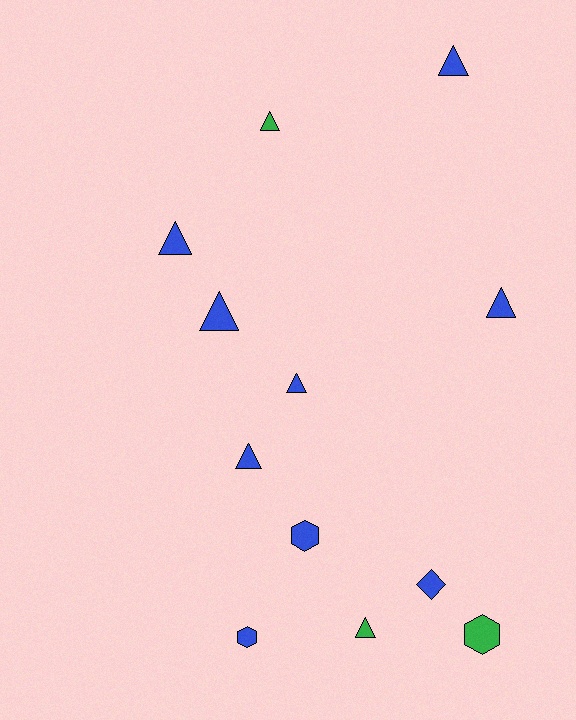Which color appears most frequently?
Blue, with 9 objects.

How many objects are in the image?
There are 12 objects.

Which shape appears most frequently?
Triangle, with 8 objects.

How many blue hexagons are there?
There are 2 blue hexagons.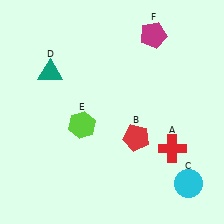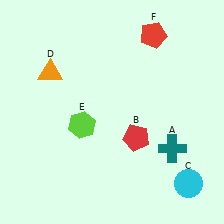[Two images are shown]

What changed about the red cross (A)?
In Image 1, A is red. In Image 2, it changed to teal.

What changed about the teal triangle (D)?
In Image 1, D is teal. In Image 2, it changed to orange.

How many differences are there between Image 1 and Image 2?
There are 3 differences between the two images.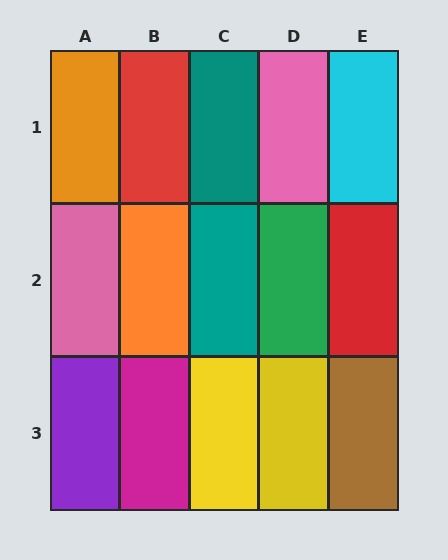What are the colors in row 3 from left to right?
Purple, magenta, yellow, yellow, brown.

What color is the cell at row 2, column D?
Green.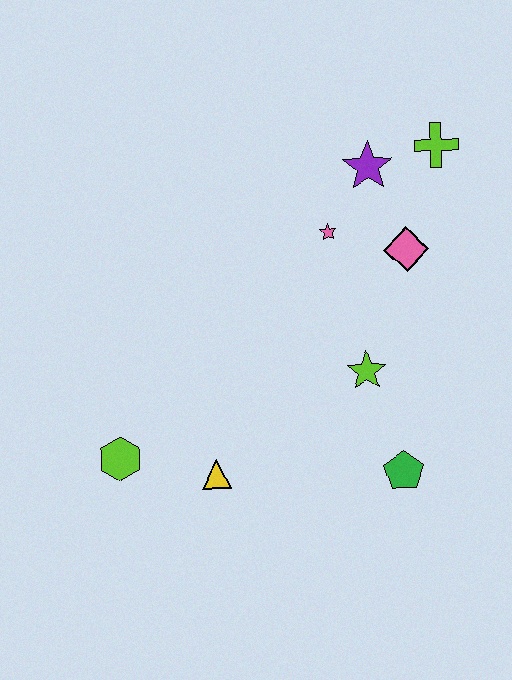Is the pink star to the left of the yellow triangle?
No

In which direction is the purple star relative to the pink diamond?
The purple star is above the pink diamond.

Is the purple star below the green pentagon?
No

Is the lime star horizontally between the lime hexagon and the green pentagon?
Yes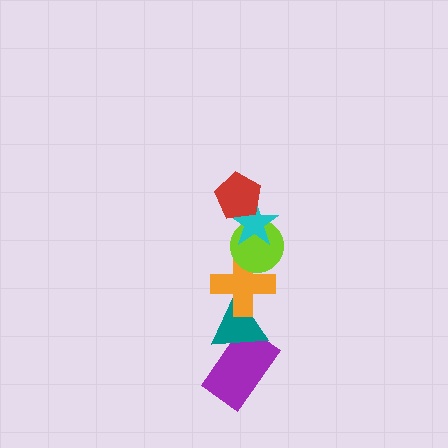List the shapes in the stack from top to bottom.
From top to bottom: the red pentagon, the cyan star, the lime circle, the orange cross, the teal triangle, the purple rectangle.